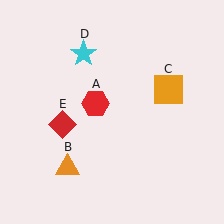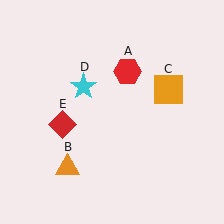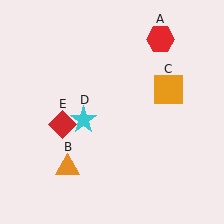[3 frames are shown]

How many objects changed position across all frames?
2 objects changed position: red hexagon (object A), cyan star (object D).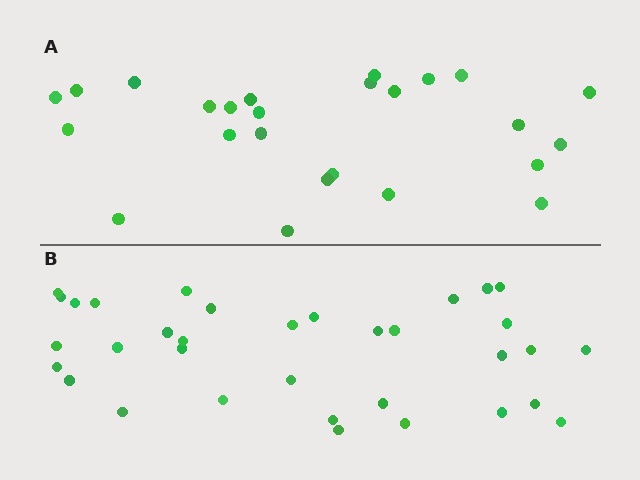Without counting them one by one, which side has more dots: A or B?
Region B (the bottom region) has more dots.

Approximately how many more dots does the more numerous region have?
Region B has roughly 8 or so more dots than region A.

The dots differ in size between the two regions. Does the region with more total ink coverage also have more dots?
No. Region A has more total ink coverage because its dots are larger, but region B actually contains more individual dots. Total area can be misleading — the number of items is what matters here.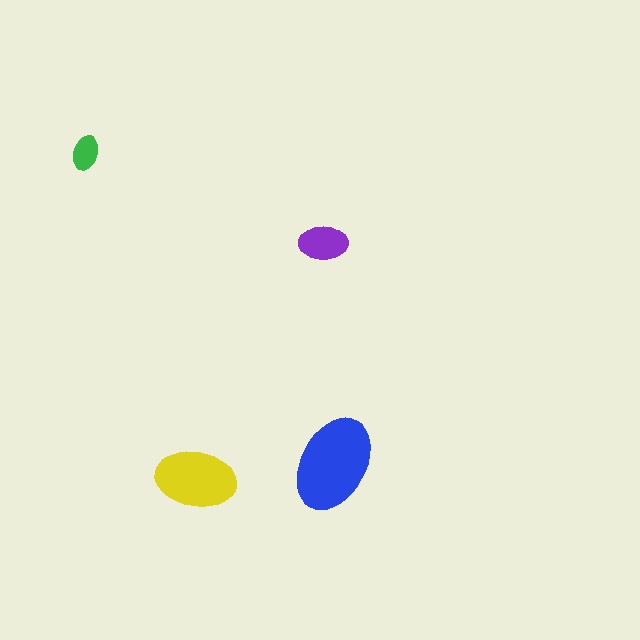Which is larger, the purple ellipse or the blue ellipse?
The blue one.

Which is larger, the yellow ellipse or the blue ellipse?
The blue one.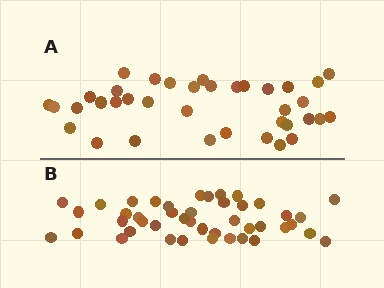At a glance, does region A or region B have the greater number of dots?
Region B (the bottom region) has more dots.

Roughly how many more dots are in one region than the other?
Region B has roughly 8 or so more dots than region A.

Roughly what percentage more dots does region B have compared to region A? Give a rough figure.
About 20% more.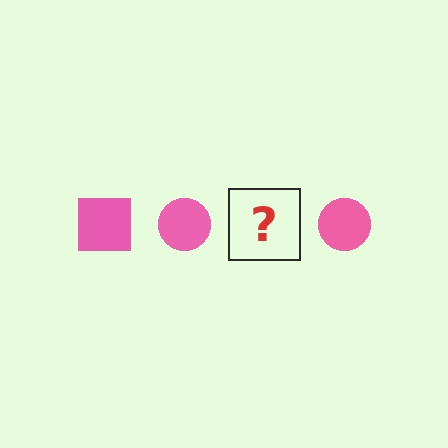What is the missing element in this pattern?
The missing element is a pink square.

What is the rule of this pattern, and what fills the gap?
The rule is that the pattern cycles through square, circle shapes in pink. The gap should be filled with a pink square.